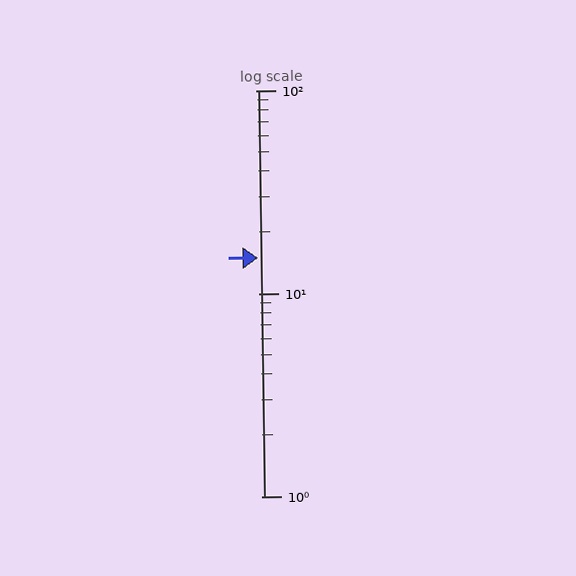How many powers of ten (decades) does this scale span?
The scale spans 2 decades, from 1 to 100.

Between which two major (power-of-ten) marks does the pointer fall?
The pointer is between 10 and 100.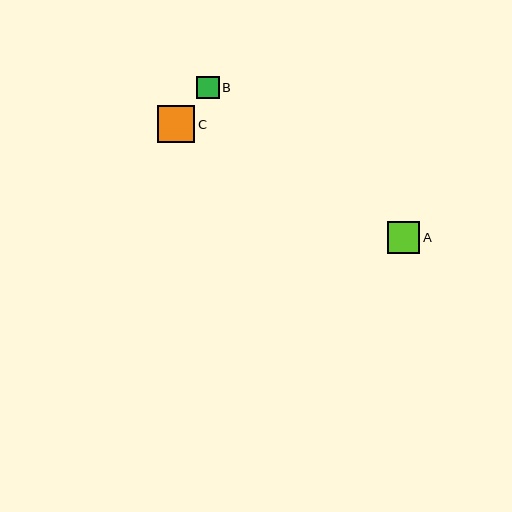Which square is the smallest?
Square B is the smallest with a size of approximately 23 pixels.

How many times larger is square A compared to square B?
Square A is approximately 1.4 times the size of square B.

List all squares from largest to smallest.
From largest to smallest: C, A, B.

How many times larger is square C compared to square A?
Square C is approximately 1.1 times the size of square A.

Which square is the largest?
Square C is the largest with a size of approximately 37 pixels.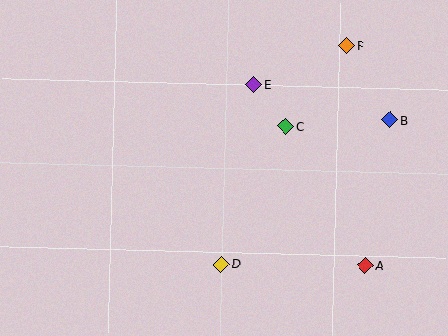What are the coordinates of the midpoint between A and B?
The midpoint between A and B is at (378, 193).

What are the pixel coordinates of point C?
Point C is at (286, 126).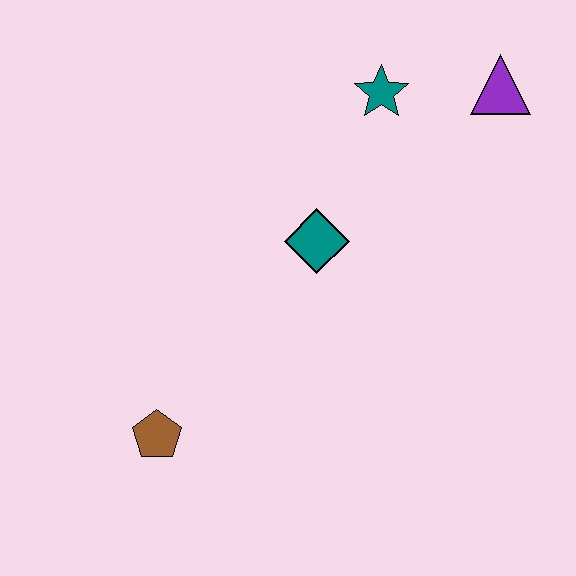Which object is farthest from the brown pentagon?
The purple triangle is farthest from the brown pentagon.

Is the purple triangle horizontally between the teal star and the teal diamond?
No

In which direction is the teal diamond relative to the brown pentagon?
The teal diamond is above the brown pentagon.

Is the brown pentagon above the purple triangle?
No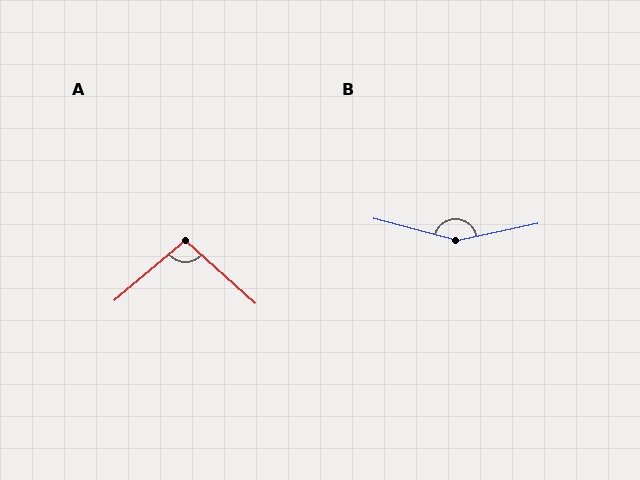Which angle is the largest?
B, at approximately 154 degrees.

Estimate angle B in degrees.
Approximately 154 degrees.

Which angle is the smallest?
A, at approximately 98 degrees.